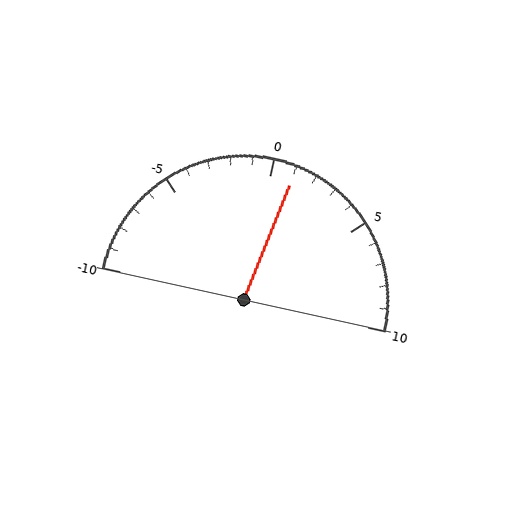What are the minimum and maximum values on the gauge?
The gauge ranges from -10 to 10.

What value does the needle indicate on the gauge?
The needle indicates approximately 1.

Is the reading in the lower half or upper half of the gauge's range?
The reading is in the upper half of the range (-10 to 10).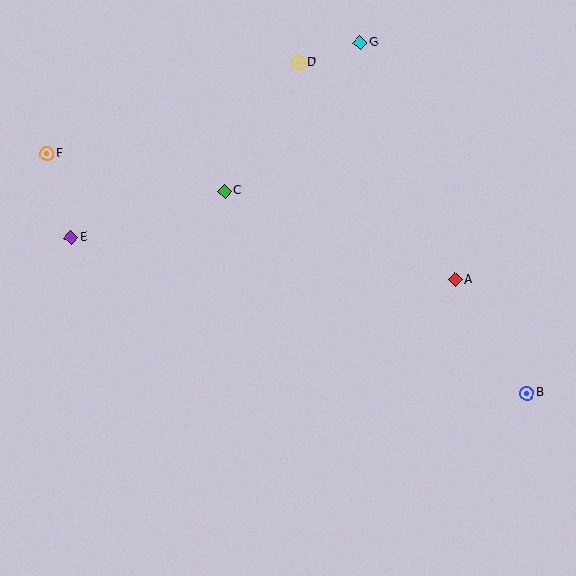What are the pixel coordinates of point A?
Point A is at (455, 280).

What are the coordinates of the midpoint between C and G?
The midpoint between C and G is at (292, 117).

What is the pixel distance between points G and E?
The distance between G and E is 348 pixels.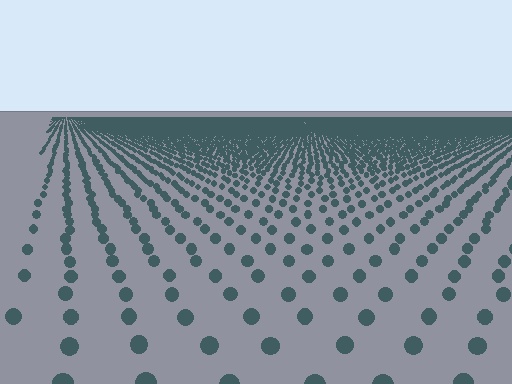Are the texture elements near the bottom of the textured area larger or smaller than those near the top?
Larger. Near the bottom, elements are closer to the viewer and appear at a bigger on-screen size.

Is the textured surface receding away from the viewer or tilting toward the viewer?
The surface is receding away from the viewer. Texture elements get smaller and denser toward the top.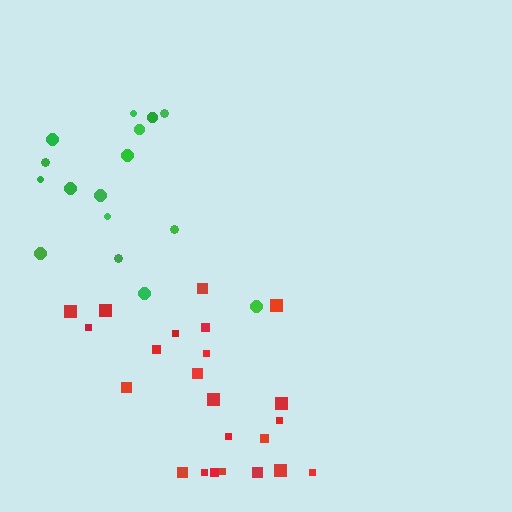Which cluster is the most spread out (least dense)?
Green.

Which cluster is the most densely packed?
Red.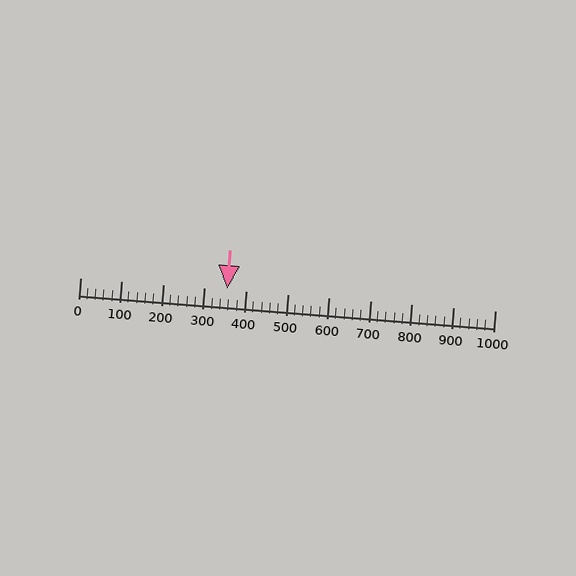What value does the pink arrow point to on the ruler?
The pink arrow points to approximately 355.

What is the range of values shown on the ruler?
The ruler shows values from 0 to 1000.